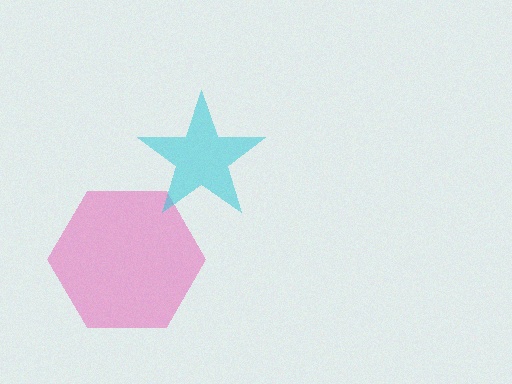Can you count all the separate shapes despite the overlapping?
Yes, there are 2 separate shapes.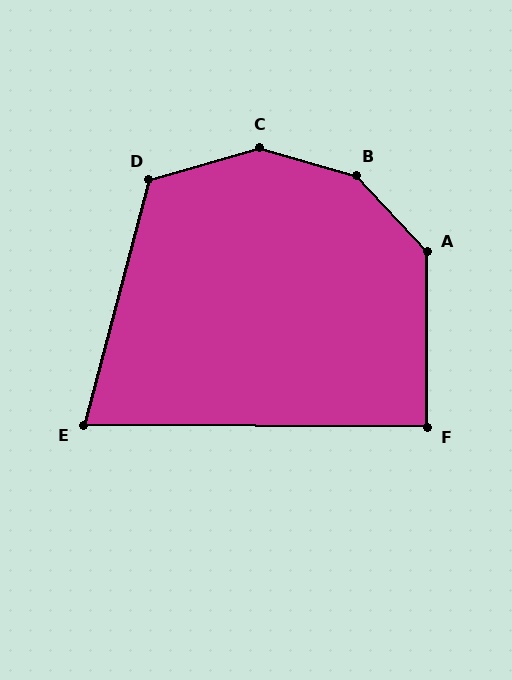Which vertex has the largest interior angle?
B, at approximately 149 degrees.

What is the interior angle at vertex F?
Approximately 90 degrees (approximately right).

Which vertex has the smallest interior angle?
E, at approximately 75 degrees.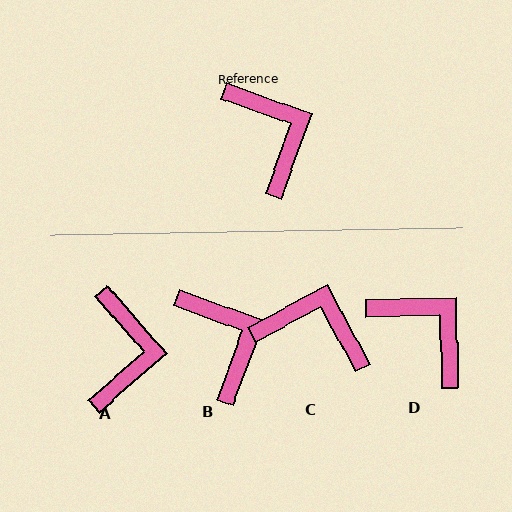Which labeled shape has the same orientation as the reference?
B.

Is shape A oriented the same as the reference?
No, it is off by about 29 degrees.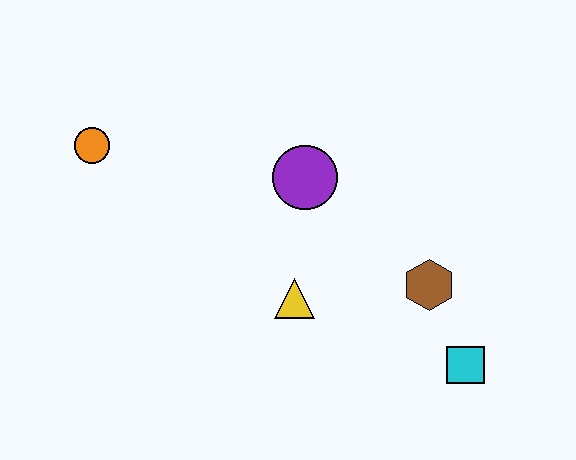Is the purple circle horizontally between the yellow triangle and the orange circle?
No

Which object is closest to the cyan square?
The brown hexagon is closest to the cyan square.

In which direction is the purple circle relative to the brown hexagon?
The purple circle is to the left of the brown hexagon.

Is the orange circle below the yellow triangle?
No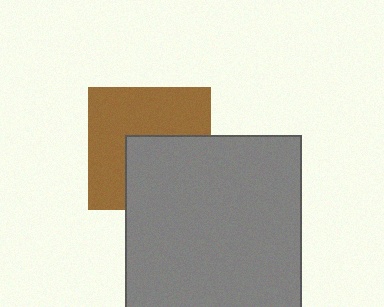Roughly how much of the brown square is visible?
About half of it is visible (roughly 58%).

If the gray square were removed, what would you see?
You would see the complete brown square.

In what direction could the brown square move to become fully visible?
The brown square could move toward the upper-left. That would shift it out from behind the gray square entirely.